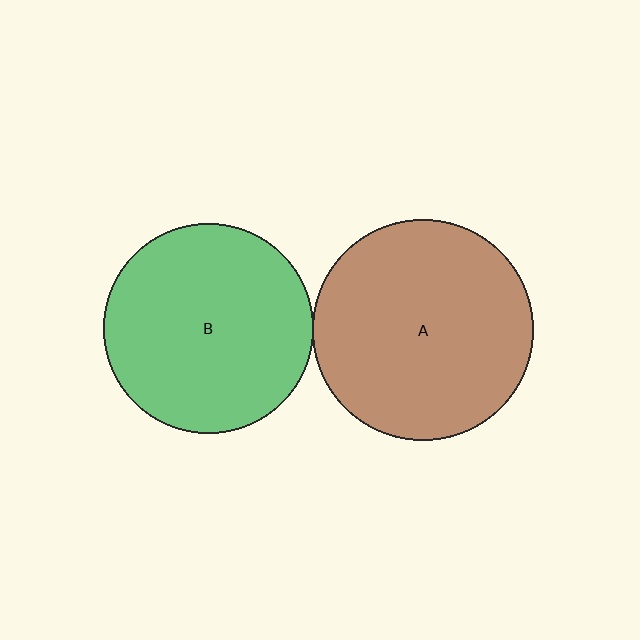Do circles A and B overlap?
Yes.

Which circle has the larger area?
Circle A (brown).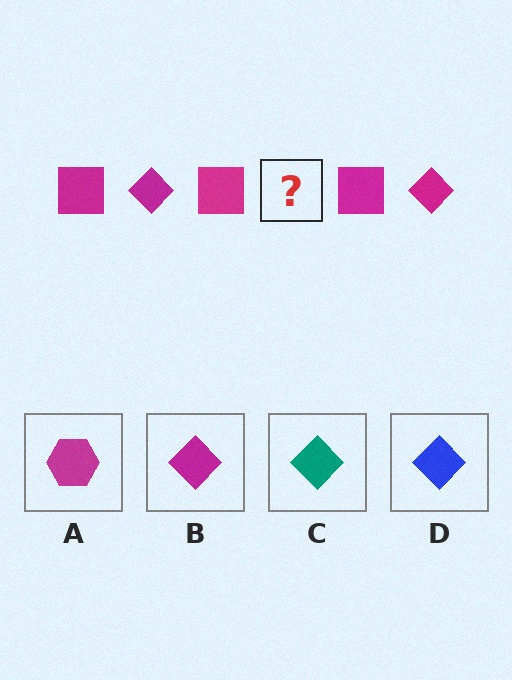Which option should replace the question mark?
Option B.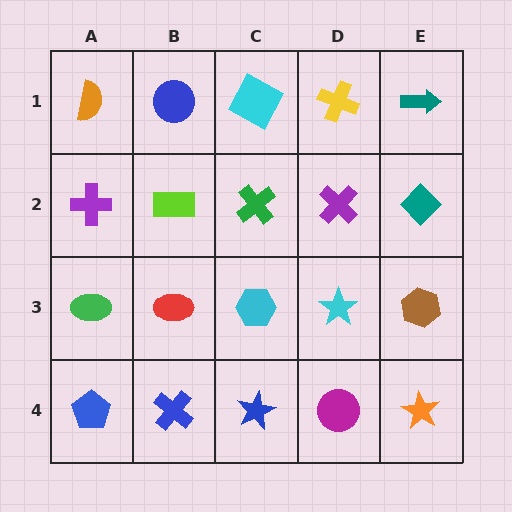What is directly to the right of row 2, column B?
A green cross.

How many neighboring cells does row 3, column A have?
3.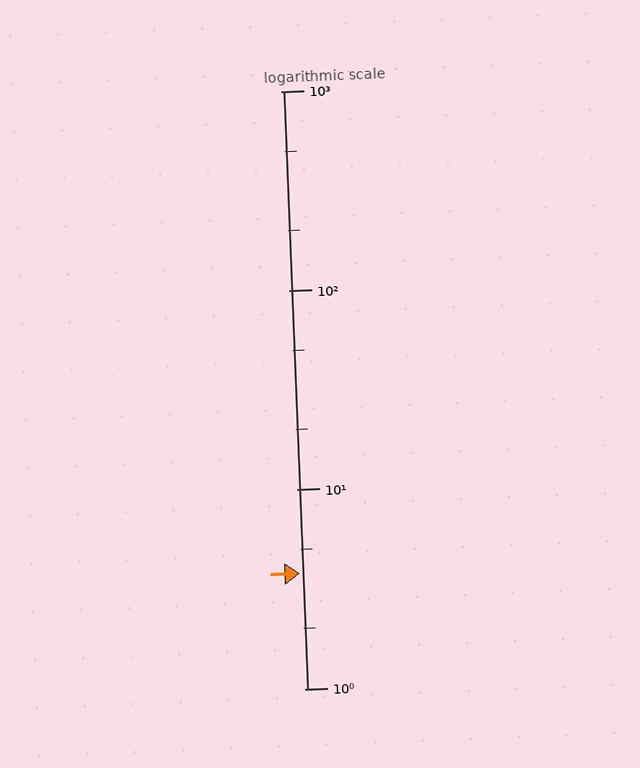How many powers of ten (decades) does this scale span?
The scale spans 3 decades, from 1 to 1000.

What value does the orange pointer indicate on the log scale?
The pointer indicates approximately 3.8.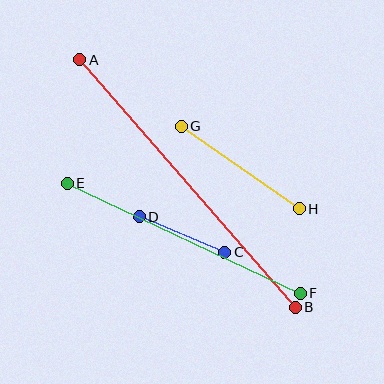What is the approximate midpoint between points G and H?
The midpoint is at approximately (240, 167) pixels.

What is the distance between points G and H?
The distance is approximately 144 pixels.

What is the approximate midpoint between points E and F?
The midpoint is at approximately (184, 238) pixels.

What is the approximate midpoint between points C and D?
The midpoint is at approximately (182, 234) pixels.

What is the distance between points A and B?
The distance is approximately 328 pixels.